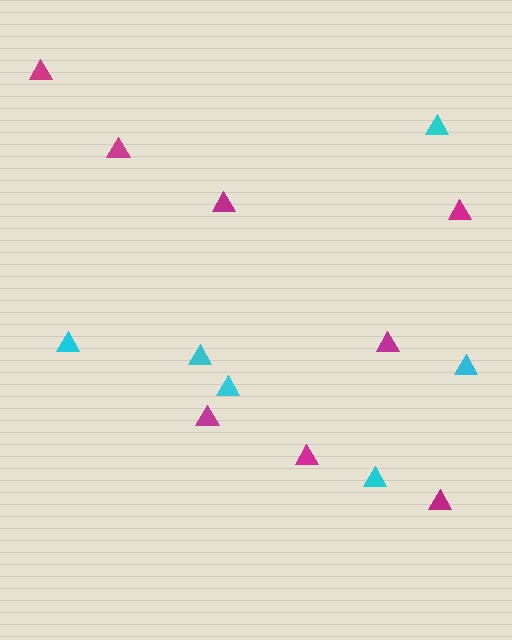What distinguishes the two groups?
There are 2 groups: one group of magenta triangles (8) and one group of cyan triangles (6).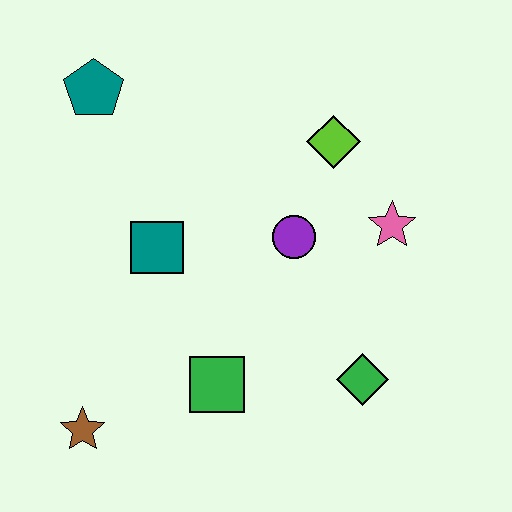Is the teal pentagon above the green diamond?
Yes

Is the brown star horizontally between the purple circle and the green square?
No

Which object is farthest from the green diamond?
The teal pentagon is farthest from the green diamond.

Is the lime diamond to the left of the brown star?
No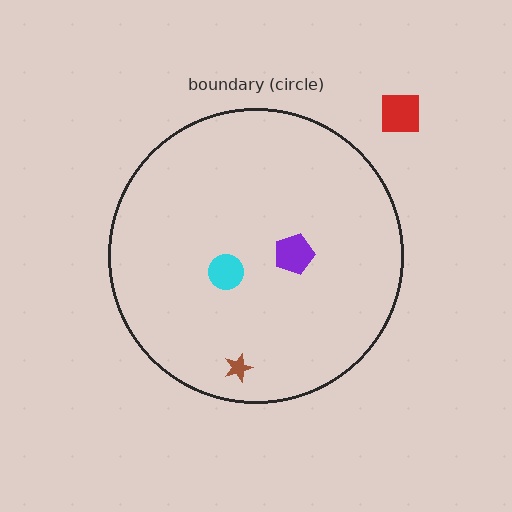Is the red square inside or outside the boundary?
Outside.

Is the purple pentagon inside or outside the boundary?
Inside.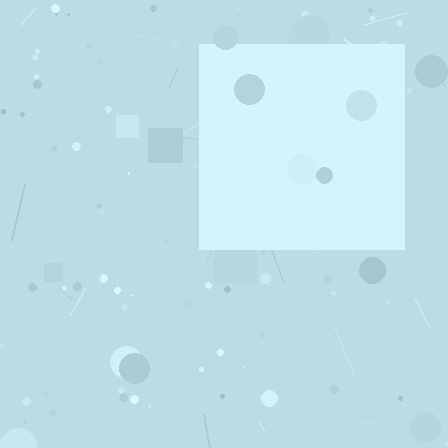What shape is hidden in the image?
A square is hidden in the image.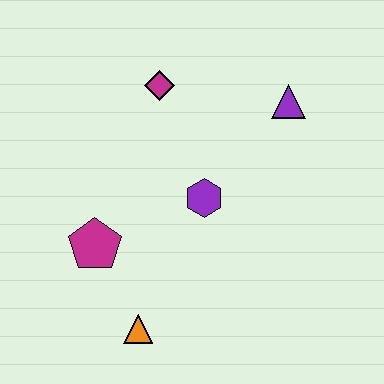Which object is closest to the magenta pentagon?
The orange triangle is closest to the magenta pentagon.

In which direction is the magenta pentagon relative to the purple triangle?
The magenta pentagon is to the left of the purple triangle.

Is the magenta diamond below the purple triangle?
No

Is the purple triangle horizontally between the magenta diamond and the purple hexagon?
No